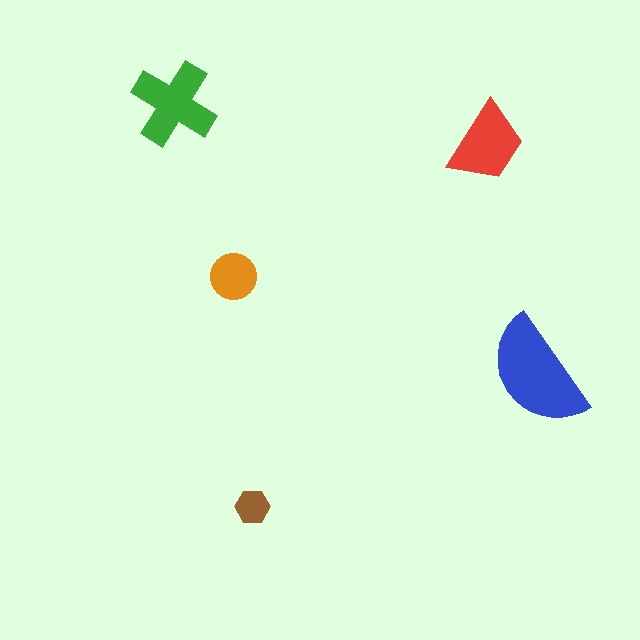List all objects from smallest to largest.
The brown hexagon, the orange circle, the red trapezoid, the green cross, the blue semicircle.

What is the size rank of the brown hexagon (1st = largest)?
5th.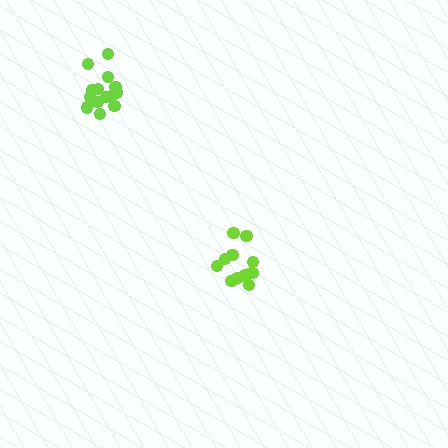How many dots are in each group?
Group 1: 12 dots, Group 2: 14 dots (26 total).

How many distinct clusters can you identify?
There are 2 distinct clusters.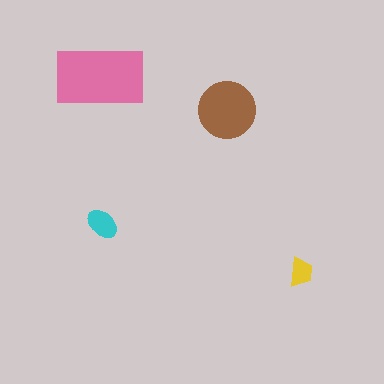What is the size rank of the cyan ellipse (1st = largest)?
3rd.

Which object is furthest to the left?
The pink rectangle is leftmost.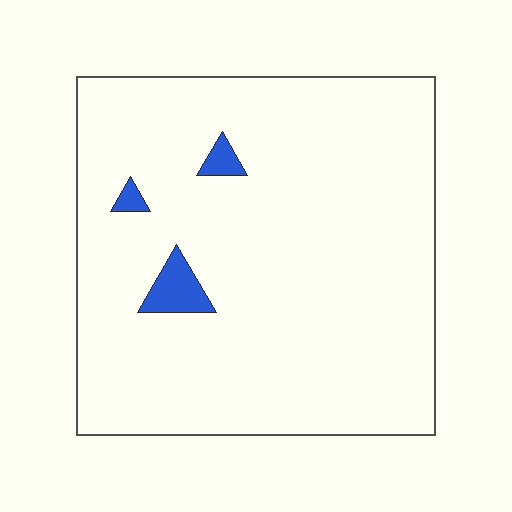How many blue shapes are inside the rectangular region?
3.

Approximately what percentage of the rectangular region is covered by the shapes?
Approximately 5%.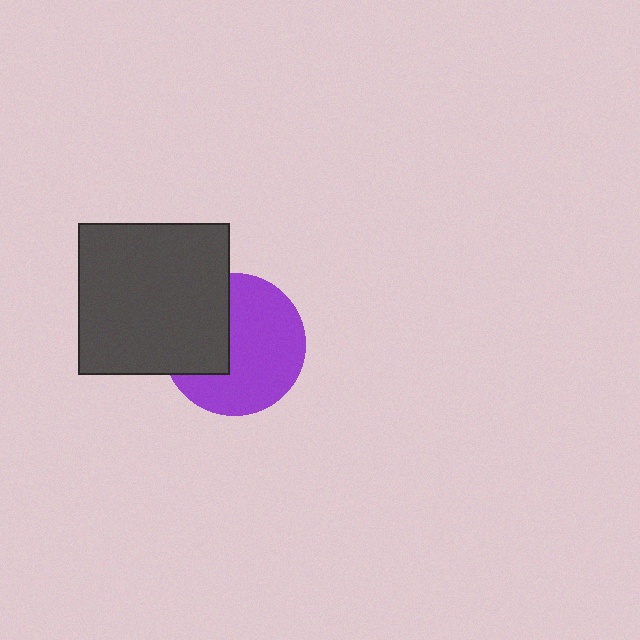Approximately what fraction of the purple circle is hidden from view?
Roughly 35% of the purple circle is hidden behind the dark gray square.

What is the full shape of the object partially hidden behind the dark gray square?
The partially hidden object is a purple circle.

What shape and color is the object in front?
The object in front is a dark gray square.